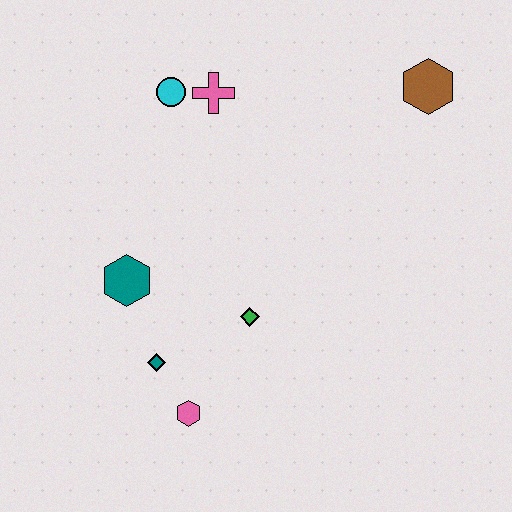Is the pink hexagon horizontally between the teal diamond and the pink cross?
Yes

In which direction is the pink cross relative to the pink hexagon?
The pink cross is above the pink hexagon.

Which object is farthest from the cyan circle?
The pink hexagon is farthest from the cyan circle.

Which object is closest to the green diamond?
The teal diamond is closest to the green diamond.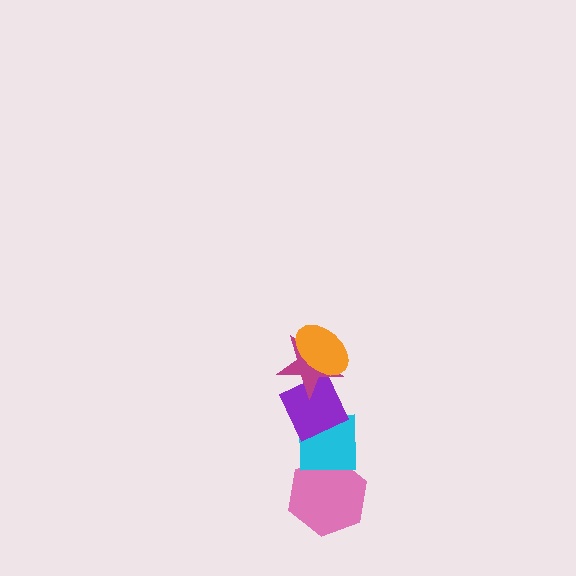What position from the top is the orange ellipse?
The orange ellipse is 1st from the top.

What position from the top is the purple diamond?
The purple diamond is 3rd from the top.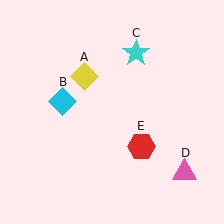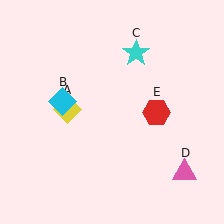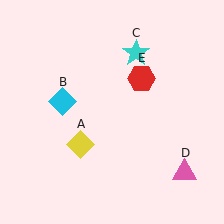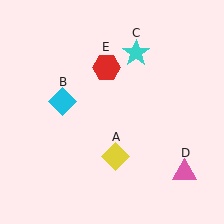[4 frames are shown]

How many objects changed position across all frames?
2 objects changed position: yellow diamond (object A), red hexagon (object E).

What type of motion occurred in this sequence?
The yellow diamond (object A), red hexagon (object E) rotated counterclockwise around the center of the scene.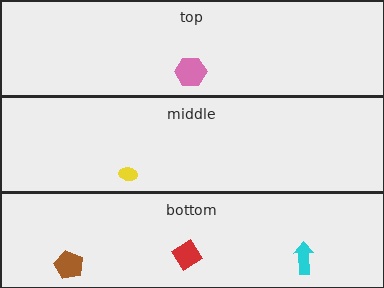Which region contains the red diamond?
The bottom region.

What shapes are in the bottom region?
The red diamond, the brown pentagon, the cyan arrow.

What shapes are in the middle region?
The yellow ellipse.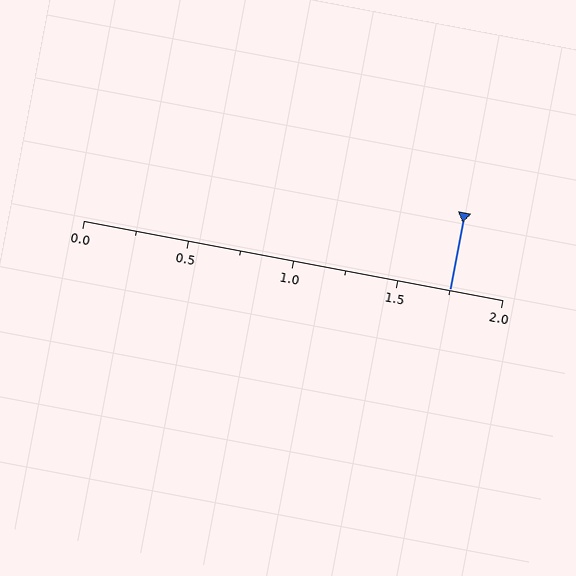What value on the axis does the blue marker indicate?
The marker indicates approximately 1.75.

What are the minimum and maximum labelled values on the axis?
The axis runs from 0.0 to 2.0.